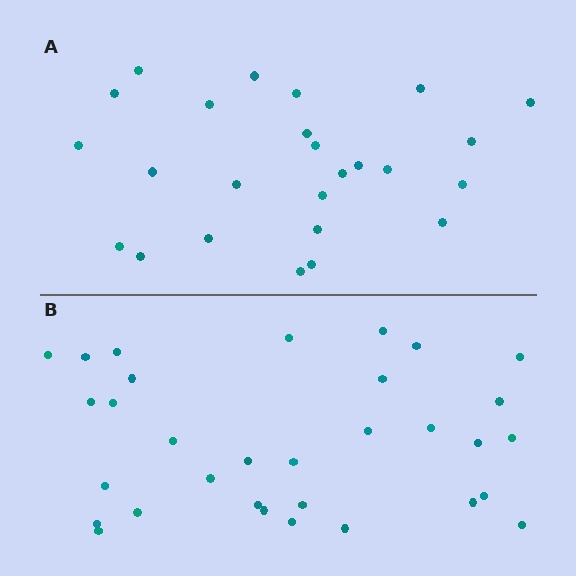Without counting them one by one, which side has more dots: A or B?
Region B (the bottom region) has more dots.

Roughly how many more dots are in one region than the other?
Region B has roughly 8 or so more dots than region A.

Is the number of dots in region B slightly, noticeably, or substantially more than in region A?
Region B has noticeably more, but not dramatically so. The ratio is roughly 1.3 to 1.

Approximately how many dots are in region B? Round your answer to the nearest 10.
About 30 dots. (The exact count is 32, which rounds to 30.)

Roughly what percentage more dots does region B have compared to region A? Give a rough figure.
About 30% more.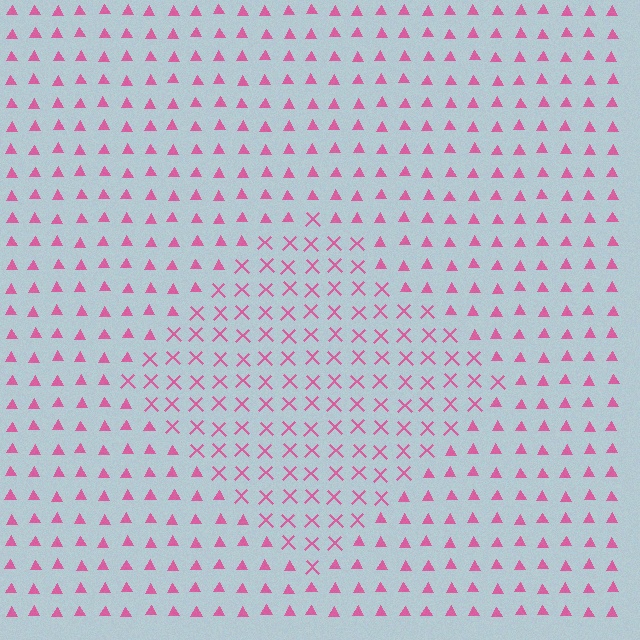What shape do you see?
I see a diamond.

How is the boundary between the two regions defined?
The boundary is defined by a change in element shape: X marks inside vs. triangles outside. All elements share the same color and spacing.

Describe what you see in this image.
The image is filled with small pink elements arranged in a uniform grid. A diamond-shaped region contains X marks, while the surrounding area contains triangles. The boundary is defined purely by the change in element shape.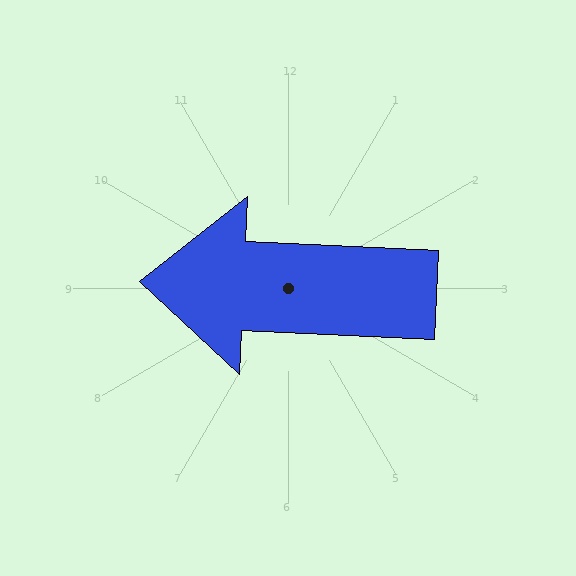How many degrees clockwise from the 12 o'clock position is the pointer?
Approximately 273 degrees.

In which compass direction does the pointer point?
West.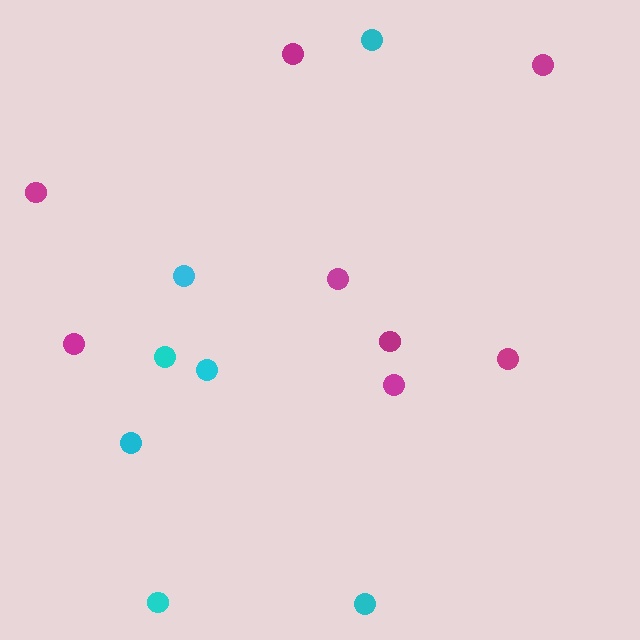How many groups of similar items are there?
There are 2 groups: one group of cyan circles (7) and one group of magenta circles (8).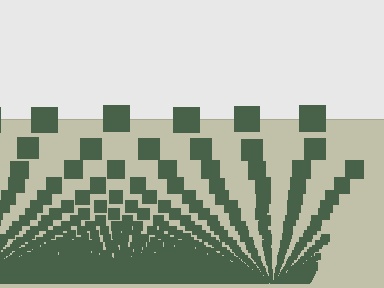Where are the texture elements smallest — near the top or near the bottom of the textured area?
Near the bottom.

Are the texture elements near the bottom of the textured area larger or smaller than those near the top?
Smaller. The gradient is inverted — elements near the bottom are smaller and denser.